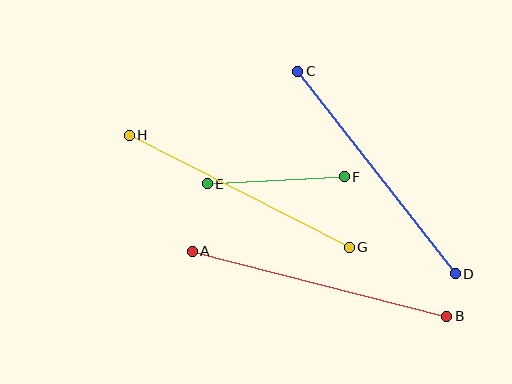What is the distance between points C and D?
The distance is approximately 257 pixels.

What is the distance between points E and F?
The distance is approximately 138 pixels.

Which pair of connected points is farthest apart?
Points A and B are farthest apart.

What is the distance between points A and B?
The distance is approximately 263 pixels.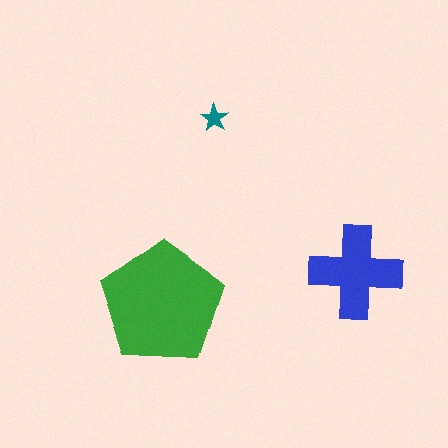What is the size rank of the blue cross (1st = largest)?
2nd.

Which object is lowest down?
The green pentagon is bottommost.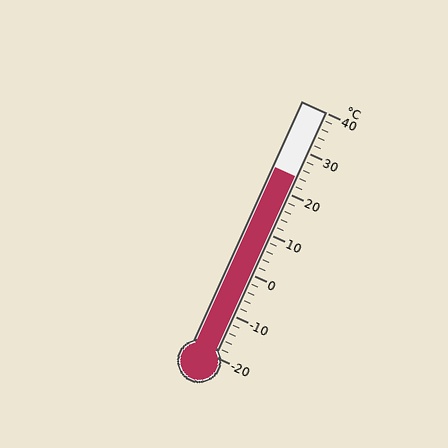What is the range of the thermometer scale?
The thermometer scale ranges from -20°C to 40°C.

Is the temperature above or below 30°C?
The temperature is below 30°C.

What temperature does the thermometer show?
The thermometer shows approximately 24°C.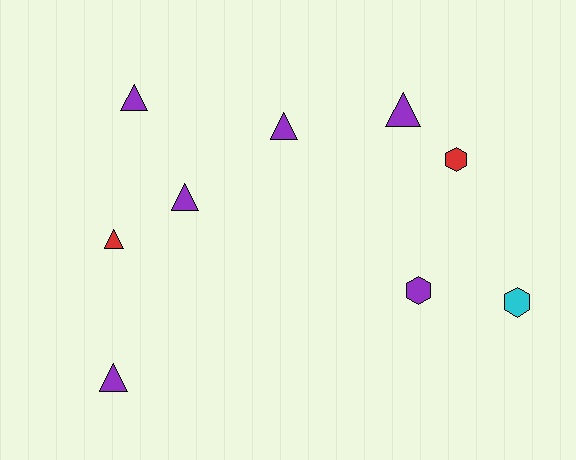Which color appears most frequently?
Purple, with 6 objects.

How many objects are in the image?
There are 9 objects.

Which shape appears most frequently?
Triangle, with 6 objects.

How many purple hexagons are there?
There is 1 purple hexagon.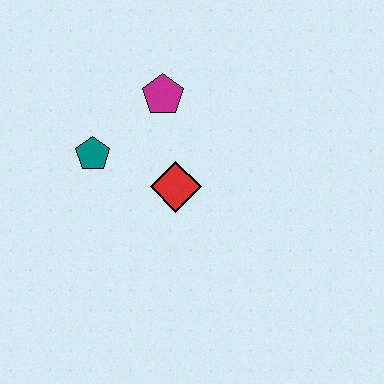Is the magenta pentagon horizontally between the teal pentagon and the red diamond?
Yes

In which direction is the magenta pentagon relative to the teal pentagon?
The magenta pentagon is to the right of the teal pentagon.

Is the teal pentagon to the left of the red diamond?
Yes